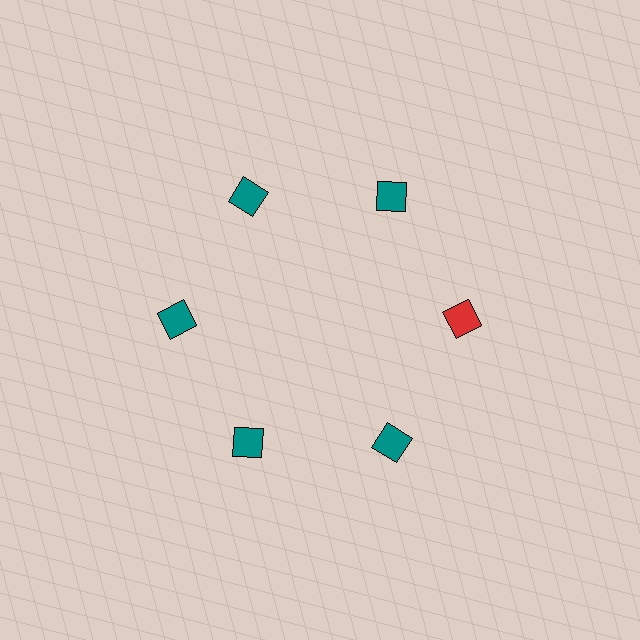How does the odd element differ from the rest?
It has a different color: red instead of teal.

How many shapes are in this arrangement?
There are 6 shapes arranged in a ring pattern.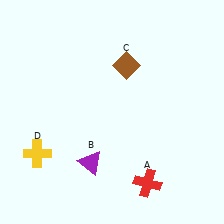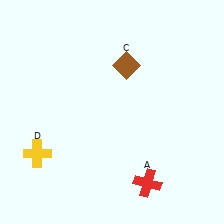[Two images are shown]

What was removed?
The purple triangle (B) was removed in Image 2.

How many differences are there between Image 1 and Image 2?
There is 1 difference between the two images.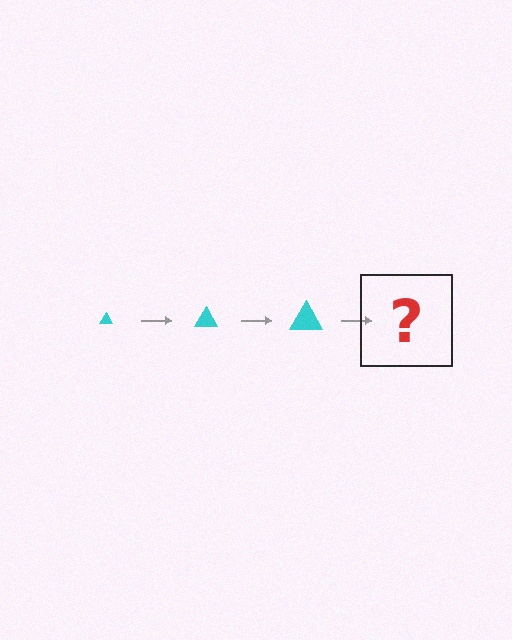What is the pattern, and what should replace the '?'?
The pattern is that the triangle gets progressively larger each step. The '?' should be a cyan triangle, larger than the previous one.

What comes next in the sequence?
The next element should be a cyan triangle, larger than the previous one.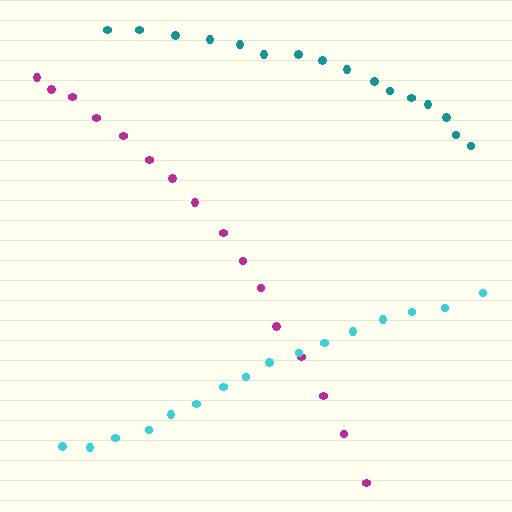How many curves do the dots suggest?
There are 3 distinct paths.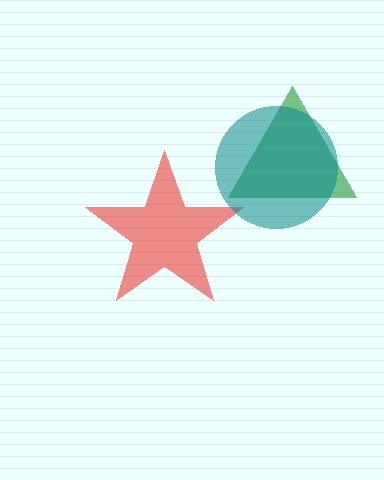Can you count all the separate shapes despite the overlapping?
Yes, there are 3 separate shapes.